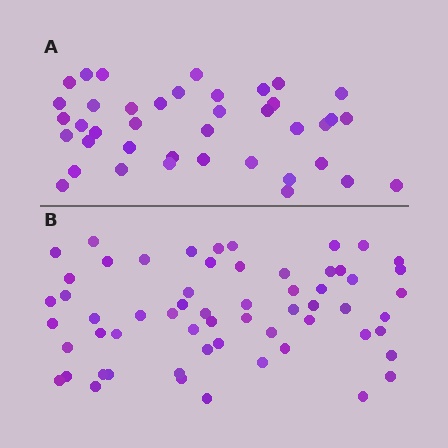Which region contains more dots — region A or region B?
Region B (the bottom region) has more dots.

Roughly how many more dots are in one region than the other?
Region B has approximately 20 more dots than region A.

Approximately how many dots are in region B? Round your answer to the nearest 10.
About 60 dots.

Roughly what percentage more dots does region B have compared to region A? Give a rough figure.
About 50% more.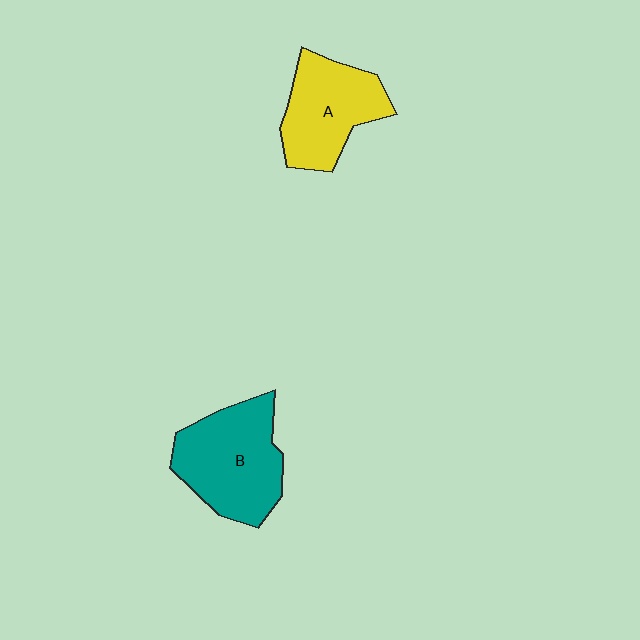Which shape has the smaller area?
Shape A (yellow).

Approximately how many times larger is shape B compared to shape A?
Approximately 1.2 times.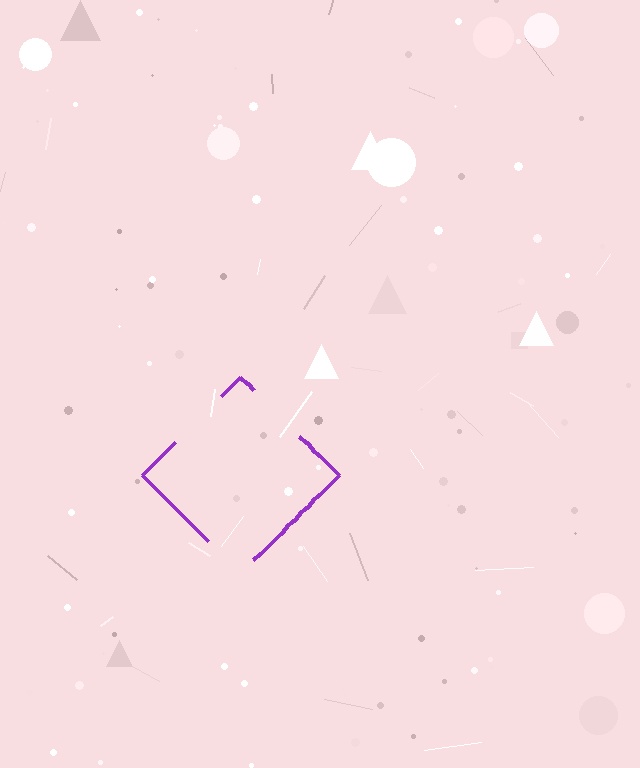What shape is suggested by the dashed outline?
The dashed outline suggests a diamond.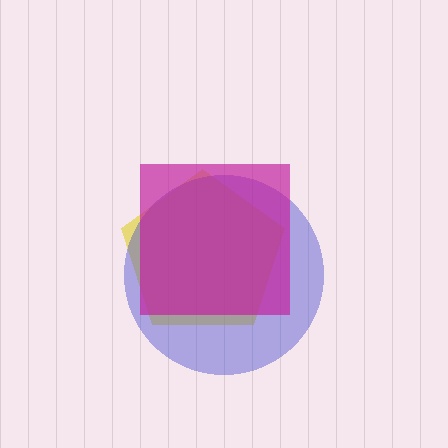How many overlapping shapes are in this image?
There are 3 overlapping shapes in the image.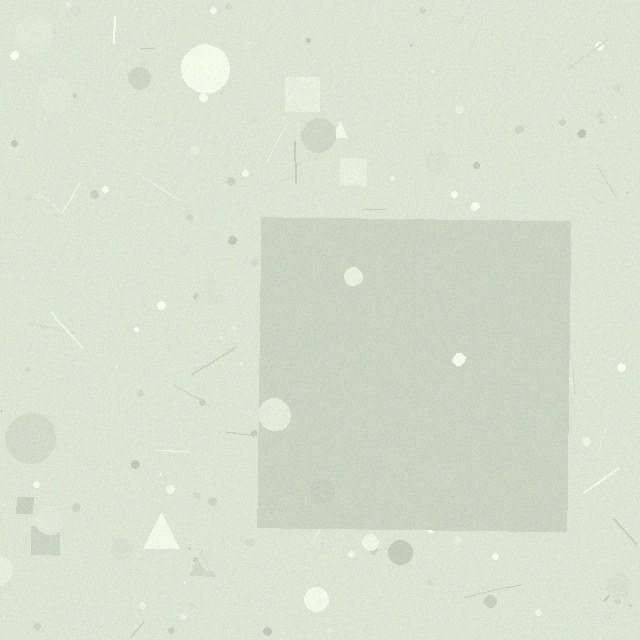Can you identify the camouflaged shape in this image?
The camouflaged shape is a square.